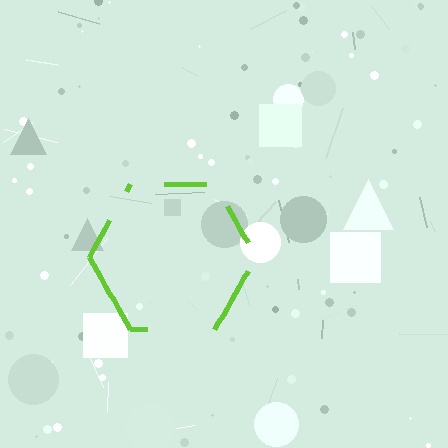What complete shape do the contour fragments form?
The contour fragments form a hexagon.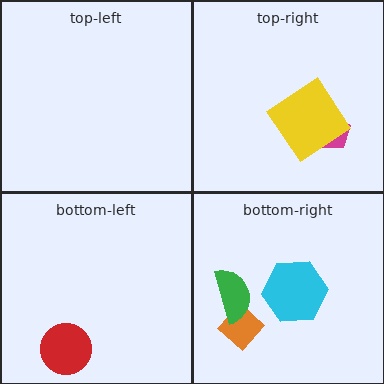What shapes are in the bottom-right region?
The orange diamond, the cyan hexagon, the green semicircle.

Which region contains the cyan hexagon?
The bottom-right region.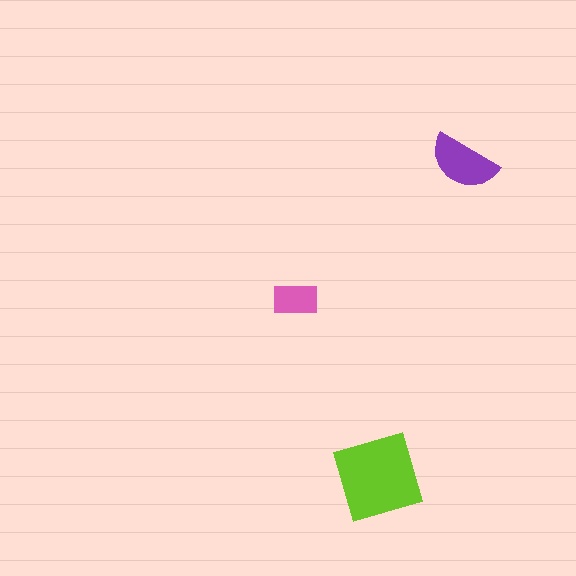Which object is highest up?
The purple semicircle is topmost.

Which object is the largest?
The lime square.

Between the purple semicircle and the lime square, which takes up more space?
The lime square.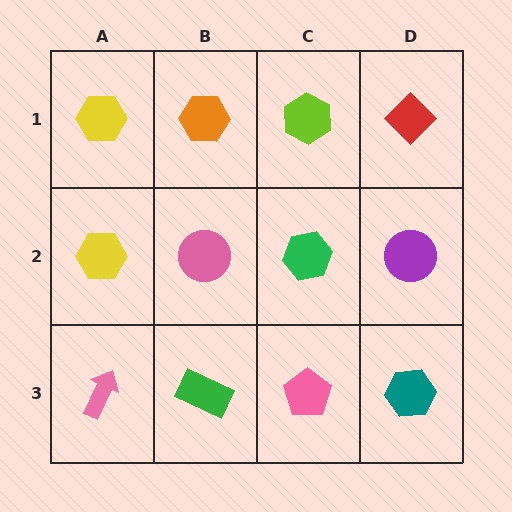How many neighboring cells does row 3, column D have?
2.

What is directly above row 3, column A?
A yellow hexagon.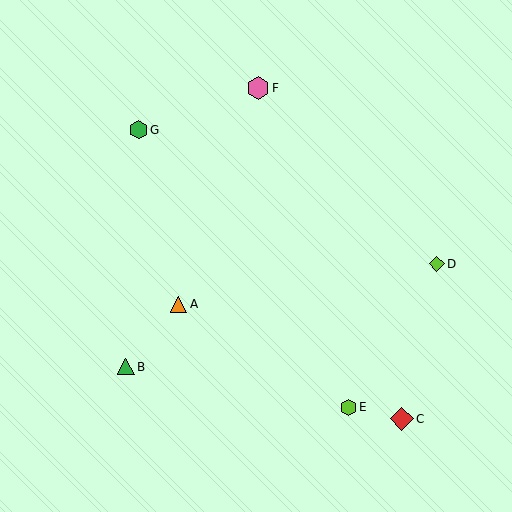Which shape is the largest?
The red diamond (labeled C) is the largest.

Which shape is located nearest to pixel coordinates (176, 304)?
The orange triangle (labeled A) at (179, 304) is nearest to that location.